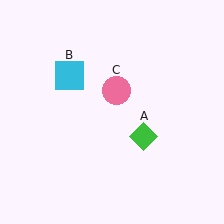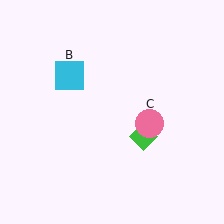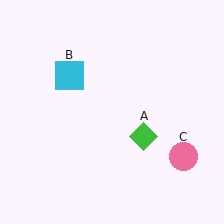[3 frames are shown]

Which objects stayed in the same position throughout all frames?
Green diamond (object A) and cyan square (object B) remained stationary.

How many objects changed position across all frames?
1 object changed position: pink circle (object C).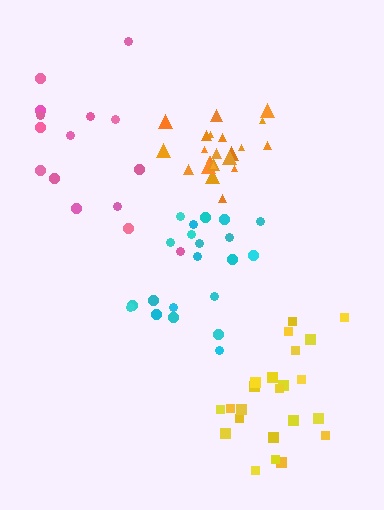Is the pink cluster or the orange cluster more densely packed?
Orange.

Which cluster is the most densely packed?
Orange.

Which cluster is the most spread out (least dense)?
Pink.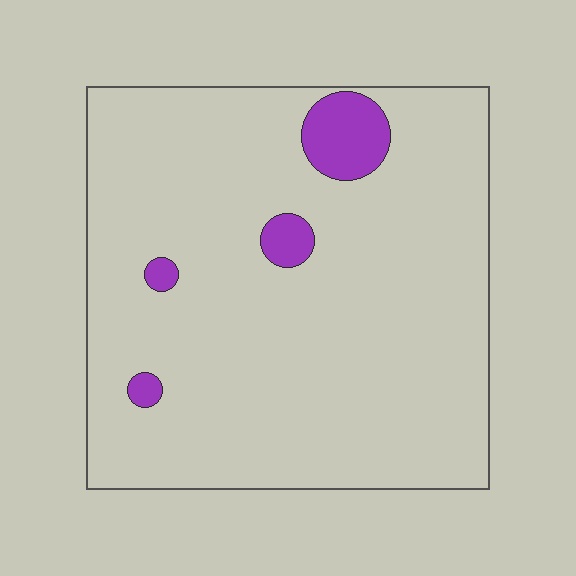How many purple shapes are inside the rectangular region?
4.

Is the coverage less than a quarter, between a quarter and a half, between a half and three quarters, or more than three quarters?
Less than a quarter.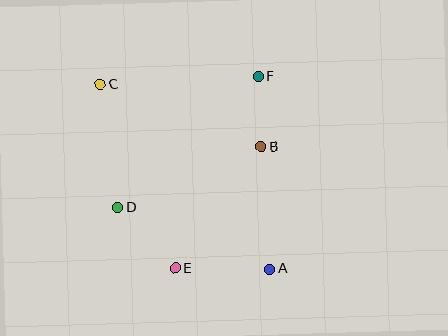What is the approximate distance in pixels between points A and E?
The distance between A and E is approximately 94 pixels.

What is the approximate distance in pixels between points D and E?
The distance between D and E is approximately 84 pixels.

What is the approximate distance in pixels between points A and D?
The distance between A and D is approximately 164 pixels.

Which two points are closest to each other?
Points B and F are closest to each other.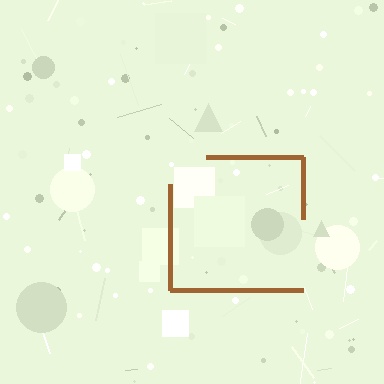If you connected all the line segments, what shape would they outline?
They would outline a square.